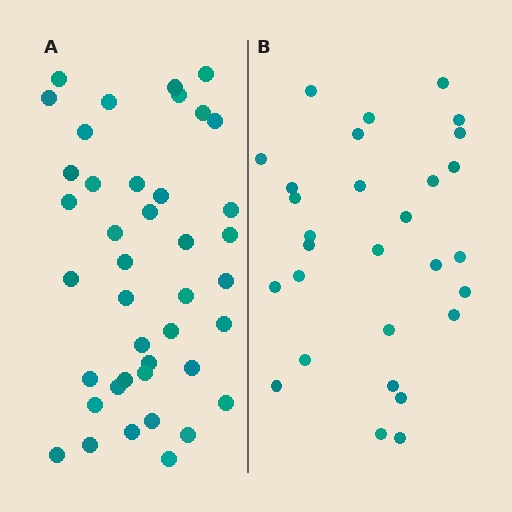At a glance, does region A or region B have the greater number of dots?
Region A (the left region) has more dots.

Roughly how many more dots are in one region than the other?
Region A has roughly 12 or so more dots than region B.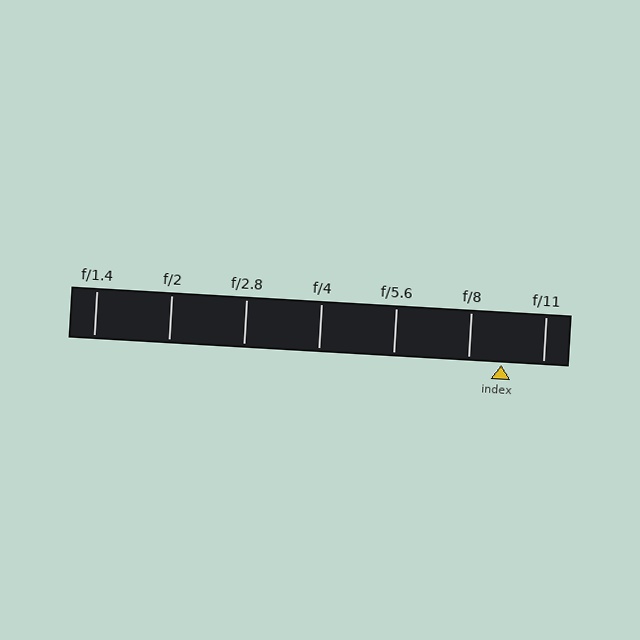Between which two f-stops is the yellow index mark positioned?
The index mark is between f/8 and f/11.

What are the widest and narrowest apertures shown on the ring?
The widest aperture shown is f/1.4 and the narrowest is f/11.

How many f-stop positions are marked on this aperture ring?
There are 7 f-stop positions marked.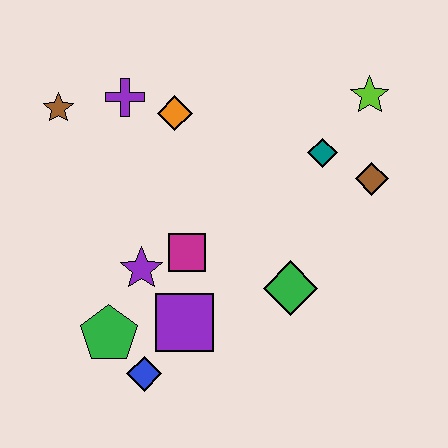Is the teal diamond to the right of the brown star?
Yes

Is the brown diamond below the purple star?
No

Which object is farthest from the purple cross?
The blue diamond is farthest from the purple cross.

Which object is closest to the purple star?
The magenta square is closest to the purple star.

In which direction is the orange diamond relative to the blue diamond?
The orange diamond is above the blue diamond.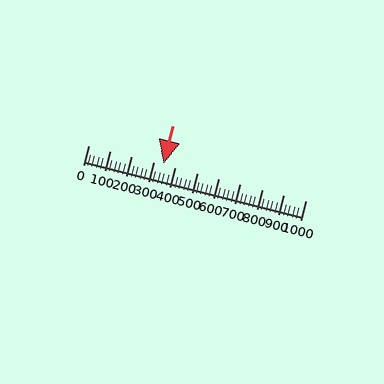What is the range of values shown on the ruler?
The ruler shows values from 0 to 1000.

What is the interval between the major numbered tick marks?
The major tick marks are spaced 100 units apart.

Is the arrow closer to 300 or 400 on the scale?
The arrow is closer to 300.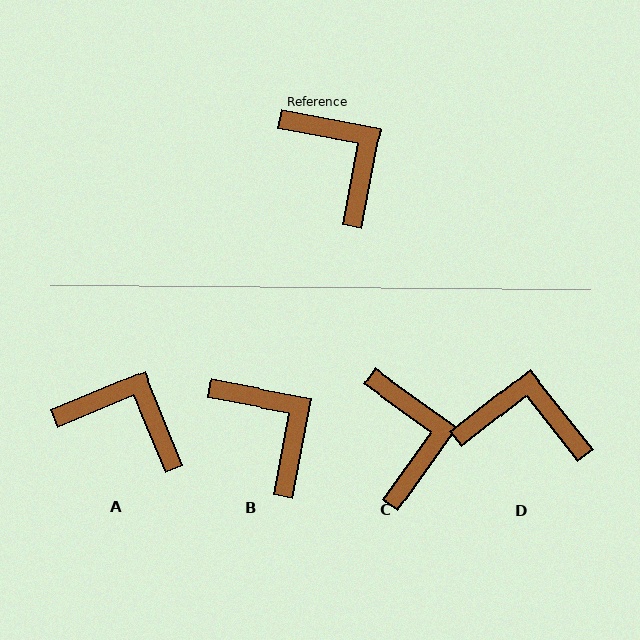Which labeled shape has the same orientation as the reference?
B.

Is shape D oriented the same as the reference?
No, it is off by about 49 degrees.